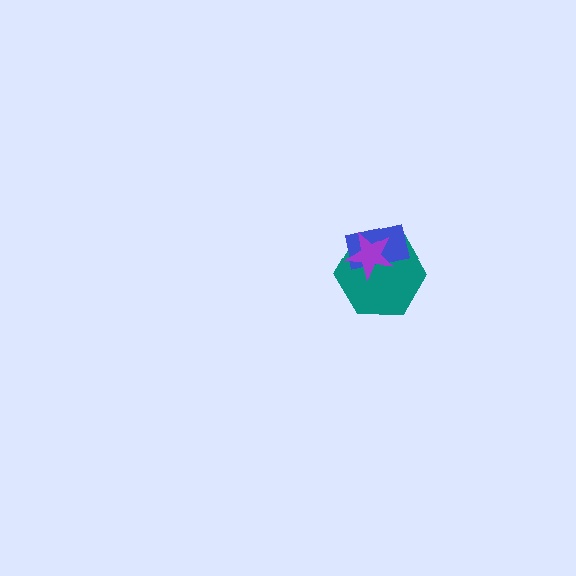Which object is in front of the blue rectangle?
The purple star is in front of the blue rectangle.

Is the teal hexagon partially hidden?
Yes, it is partially covered by another shape.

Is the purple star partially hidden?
No, no other shape covers it.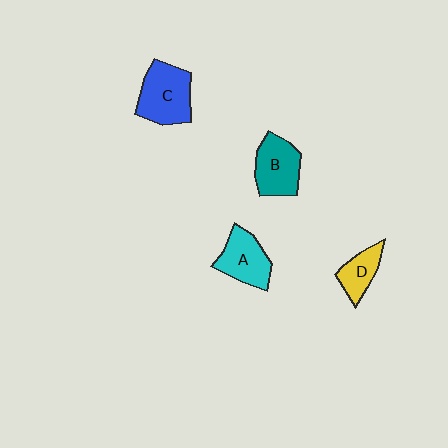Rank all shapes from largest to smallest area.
From largest to smallest: C (blue), B (teal), A (cyan), D (yellow).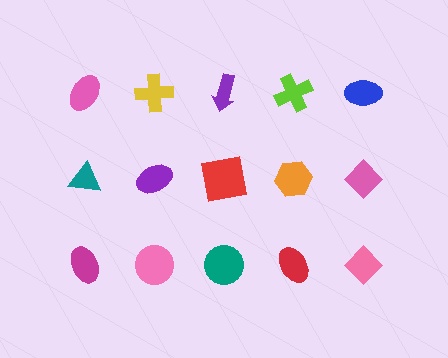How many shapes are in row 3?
5 shapes.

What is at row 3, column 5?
A pink diamond.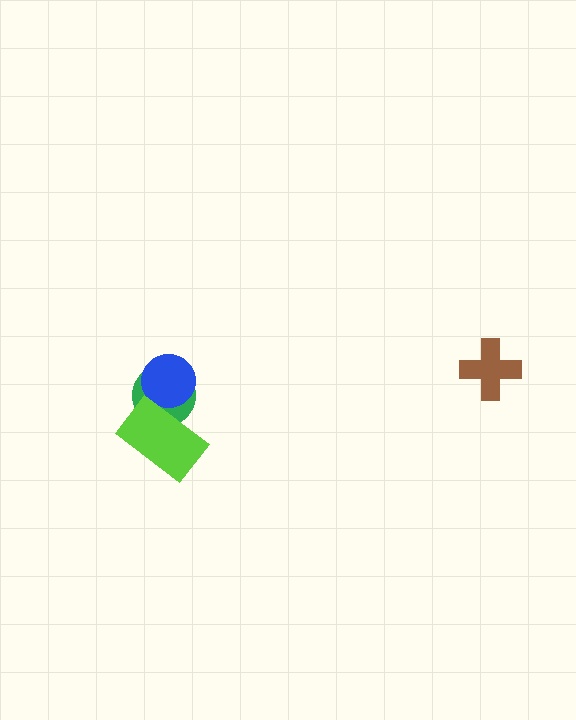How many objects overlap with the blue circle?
2 objects overlap with the blue circle.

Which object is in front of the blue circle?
The lime rectangle is in front of the blue circle.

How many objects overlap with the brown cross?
0 objects overlap with the brown cross.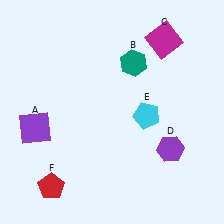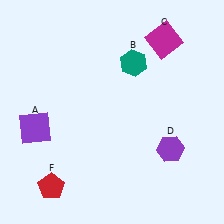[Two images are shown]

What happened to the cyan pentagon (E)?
The cyan pentagon (E) was removed in Image 2. It was in the bottom-right area of Image 1.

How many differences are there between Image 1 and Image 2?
There is 1 difference between the two images.